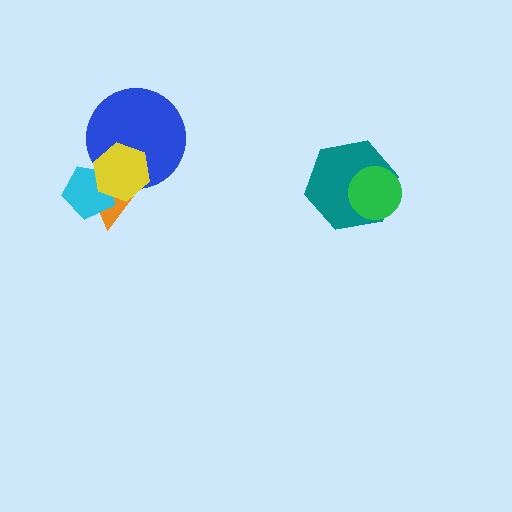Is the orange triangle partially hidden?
Yes, it is partially covered by another shape.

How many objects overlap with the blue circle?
3 objects overlap with the blue circle.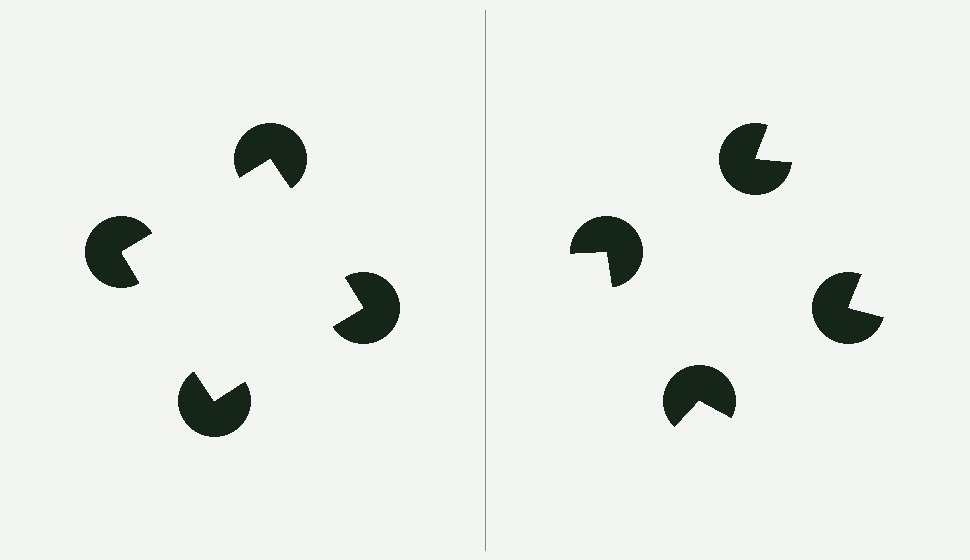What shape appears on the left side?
An illusory square.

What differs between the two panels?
The pac-man discs are positioned identically on both sides; only the wedge orientations differ. On the left they align to a square; on the right they are misaligned.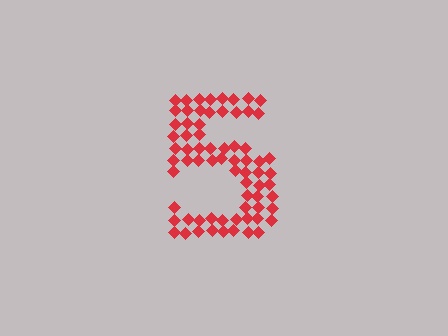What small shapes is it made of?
It is made of small diamonds.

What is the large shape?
The large shape is the digit 5.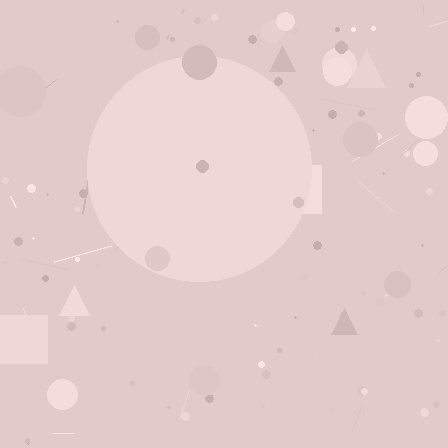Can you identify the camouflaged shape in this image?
The camouflaged shape is a circle.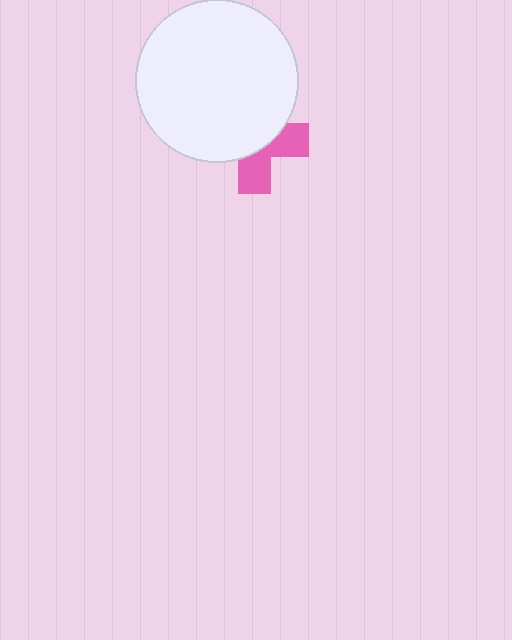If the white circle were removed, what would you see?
You would see the complete pink cross.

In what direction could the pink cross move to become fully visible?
The pink cross could move down. That would shift it out from behind the white circle entirely.